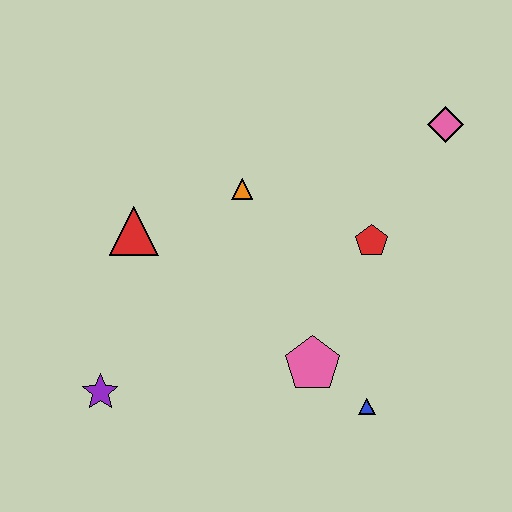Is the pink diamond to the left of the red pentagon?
No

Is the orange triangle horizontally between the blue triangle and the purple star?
Yes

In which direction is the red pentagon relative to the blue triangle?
The red pentagon is above the blue triangle.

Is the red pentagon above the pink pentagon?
Yes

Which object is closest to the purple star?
The red triangle is closest to the purple star.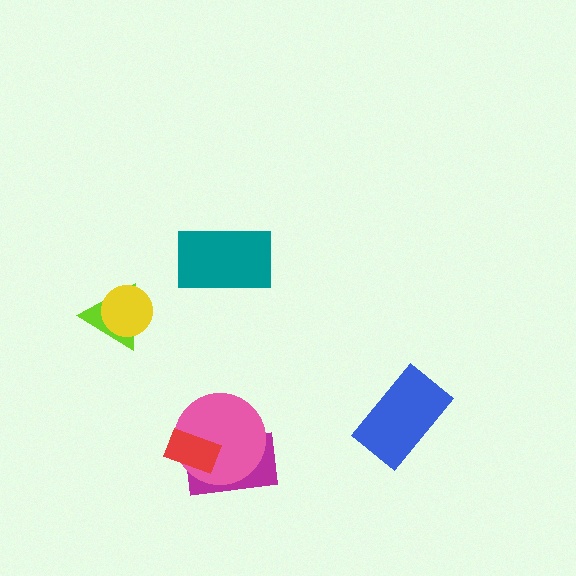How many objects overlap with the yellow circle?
1 object overlaps with the yellow circle.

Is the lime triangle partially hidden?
Yes, it is partially covered by another shape.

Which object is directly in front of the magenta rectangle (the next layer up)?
The pink circle is directly in front of the magenta rectangle.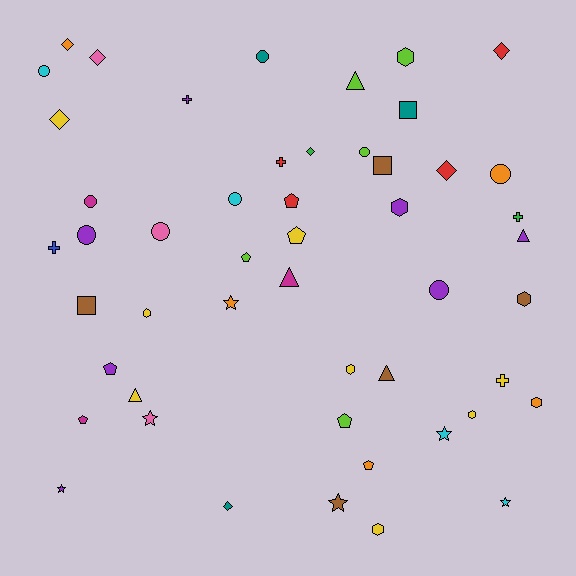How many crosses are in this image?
There are 5 crosses.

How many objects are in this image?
There are 50 objects.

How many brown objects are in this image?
There are 5 brown objects.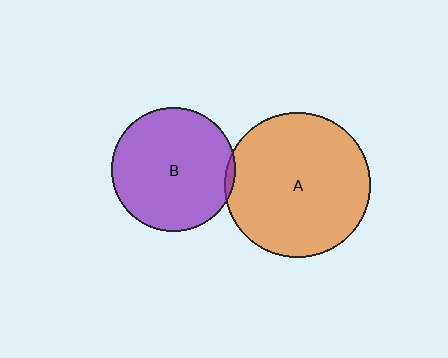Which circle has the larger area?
Circle A (orange).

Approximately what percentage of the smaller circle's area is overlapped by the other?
Approximately 5%.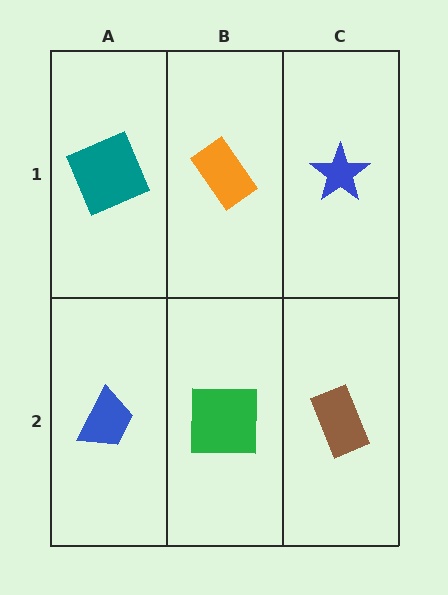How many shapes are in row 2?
3 shapes.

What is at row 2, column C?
A brown rectangle.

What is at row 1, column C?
A blue star.